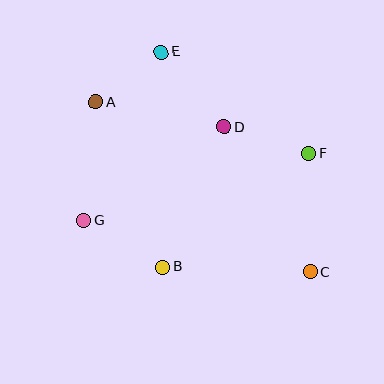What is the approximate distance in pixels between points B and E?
The distance between B and E is approximately 215 pixels.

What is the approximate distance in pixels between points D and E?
The distance between D and E is approximately 98 pixels.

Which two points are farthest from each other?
Points A and C are farthest from each other.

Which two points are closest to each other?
Points A and E are closest to each other.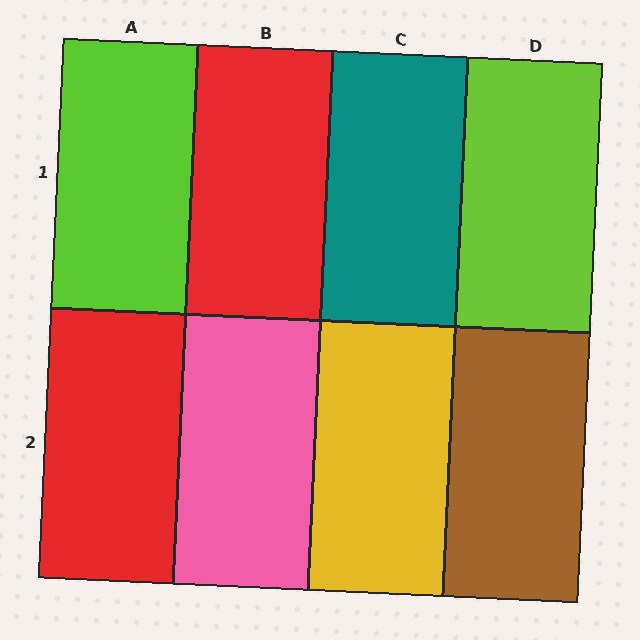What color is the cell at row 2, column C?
Yellow.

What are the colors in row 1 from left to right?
Lime, red, teal, lime.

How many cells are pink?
1 cell is pink.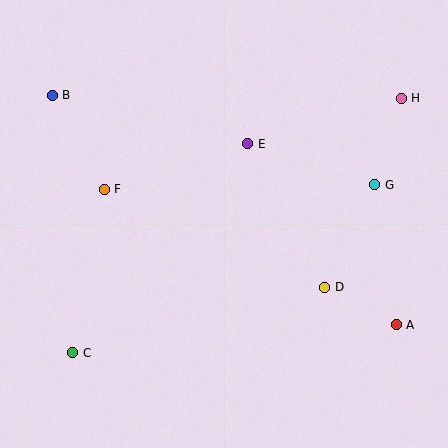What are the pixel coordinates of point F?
Point F is at (104, 189).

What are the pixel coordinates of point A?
Point A is at (396, 325).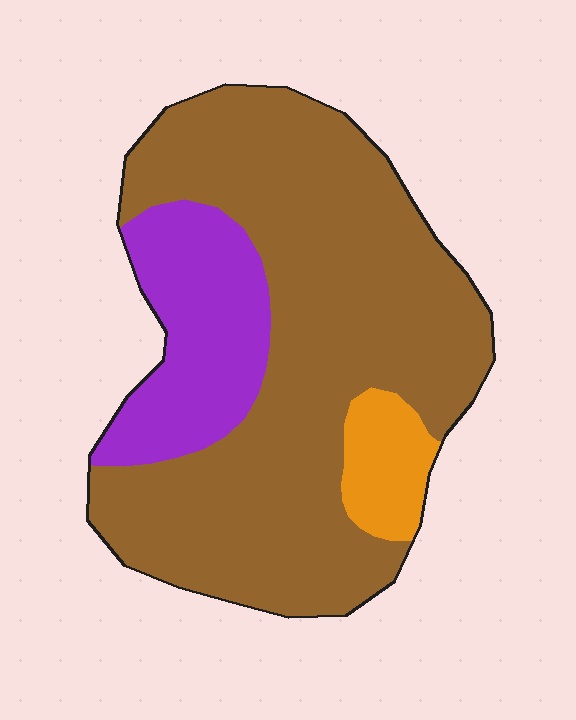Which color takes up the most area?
Brown, at roughly 75%.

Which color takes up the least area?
Orange, at roughly 5%.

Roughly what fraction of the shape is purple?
Purple takes up about one fifth (1/5) of the shape.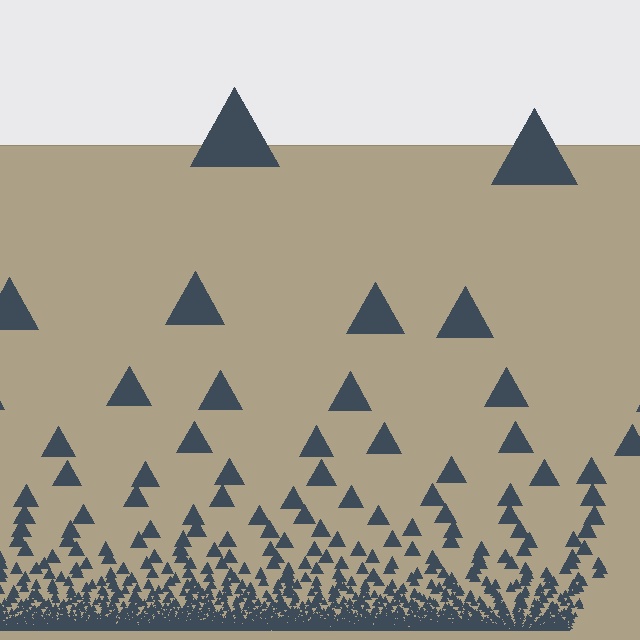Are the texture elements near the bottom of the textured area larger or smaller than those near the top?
Smaller. The gradient is inverted — elements near the bottom are smaller and denser.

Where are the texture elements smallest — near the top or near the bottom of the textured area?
Near the bottom.